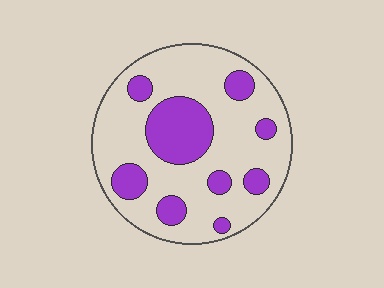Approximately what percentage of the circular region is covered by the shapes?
Approximately 25%.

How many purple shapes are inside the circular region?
9.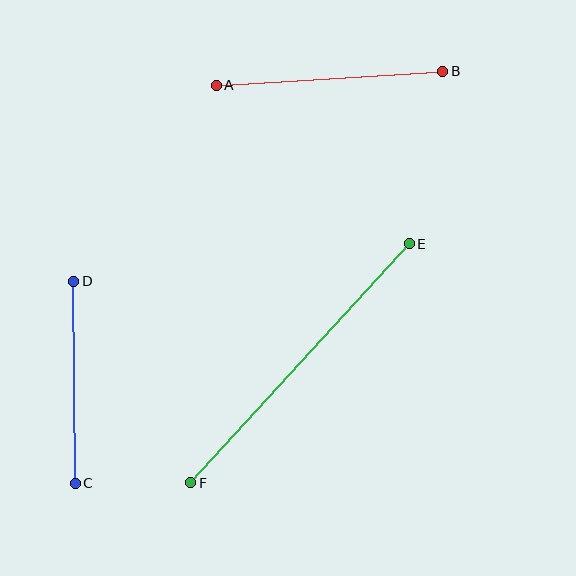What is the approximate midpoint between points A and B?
The midpoint is at approximately (329, 78) pixels.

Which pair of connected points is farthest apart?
Points E and F are farthest apart.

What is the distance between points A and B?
The distance is approximately 227 pixels.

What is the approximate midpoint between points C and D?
The midpoint is at approximately (75, 382) pixels.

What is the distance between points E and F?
The distance is approximately 324 pixels.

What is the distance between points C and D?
The distance is approximately 202 pixels.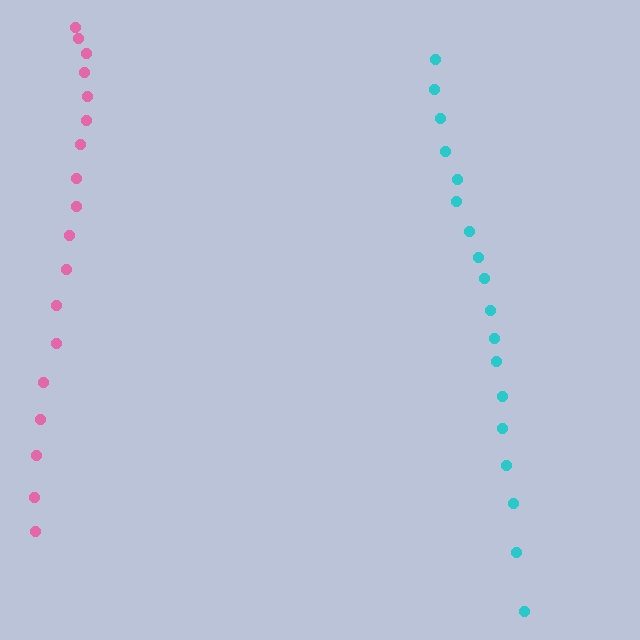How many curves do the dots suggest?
There are 2 distinct paths.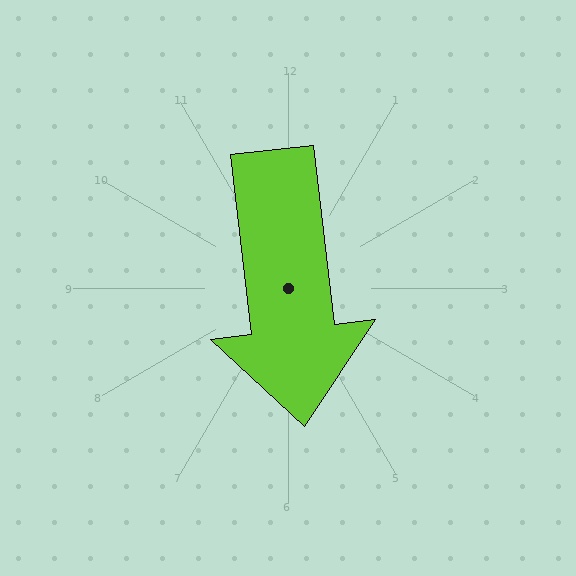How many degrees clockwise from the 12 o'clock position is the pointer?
Approximately 173 degrees.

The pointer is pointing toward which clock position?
Roughly 6 o'clock.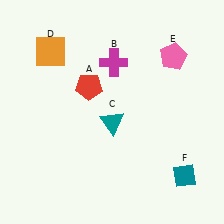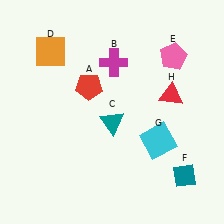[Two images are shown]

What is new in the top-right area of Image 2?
A red triangle (H) was added in the top-right area of Image 2.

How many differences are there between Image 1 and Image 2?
There are 2 differences between the two images.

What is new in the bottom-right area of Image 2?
A cyan square (G) was added in the bottom-right area of Image 2.